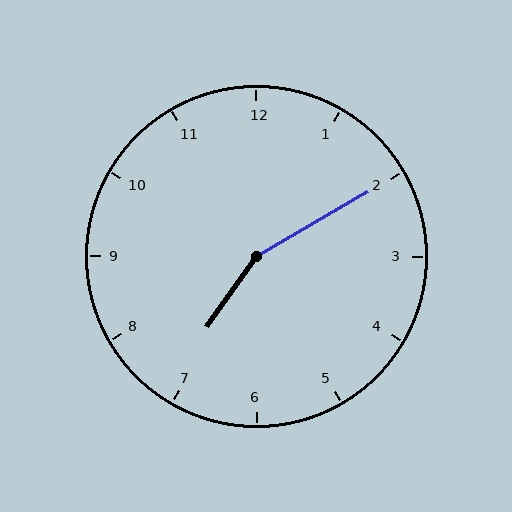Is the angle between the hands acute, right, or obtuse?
It is obtuse.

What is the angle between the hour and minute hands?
Approximately 155 degrees.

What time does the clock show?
7:10.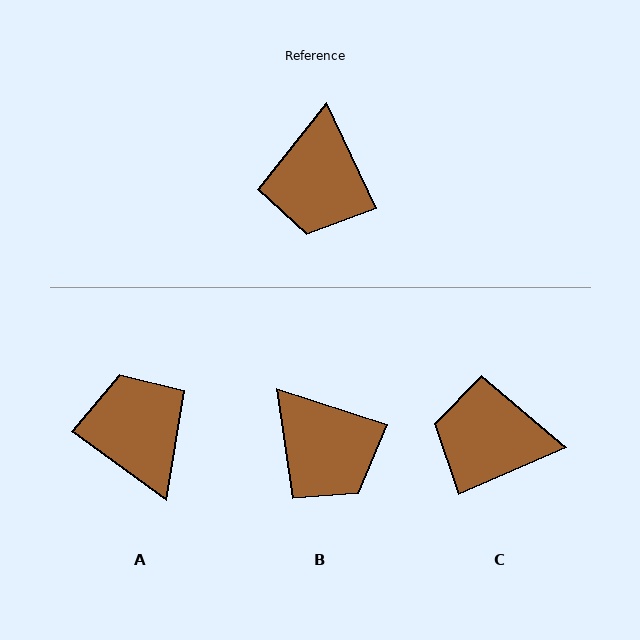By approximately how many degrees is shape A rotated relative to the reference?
Approximately 151 degrees clockwise.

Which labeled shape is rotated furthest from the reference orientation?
A, about 151 degrees away.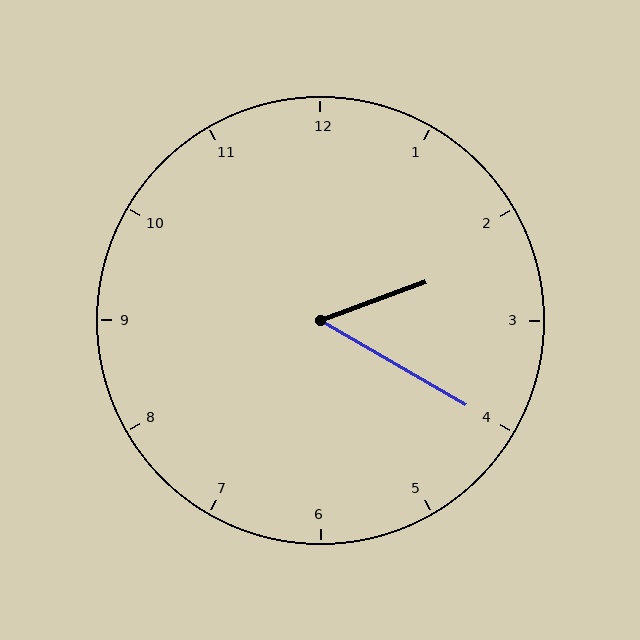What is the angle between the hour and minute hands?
Approximately 50 degrees.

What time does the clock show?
2:20.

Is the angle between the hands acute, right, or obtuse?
It is acute.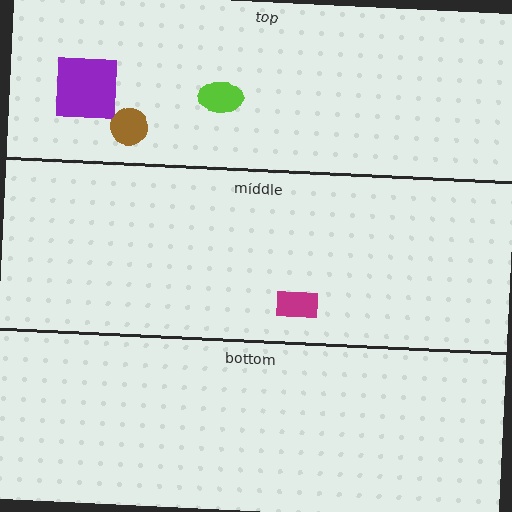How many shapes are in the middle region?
1.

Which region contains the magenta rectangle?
The middle region.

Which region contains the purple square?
The top region.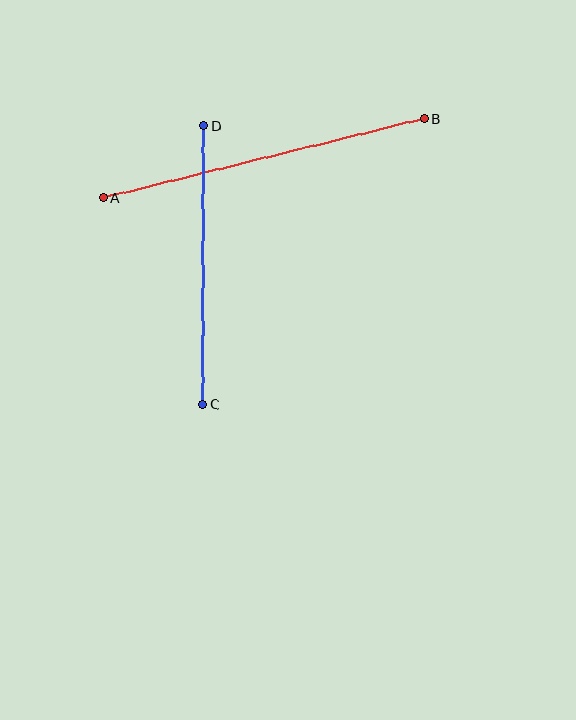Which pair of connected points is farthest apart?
Points A and B are farthest apart.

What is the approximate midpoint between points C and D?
The midpoint is at approximately (203, 265) pixels.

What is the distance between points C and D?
The distance is approximately 279 pixels.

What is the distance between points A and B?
The distance is approximately 330 pixels.